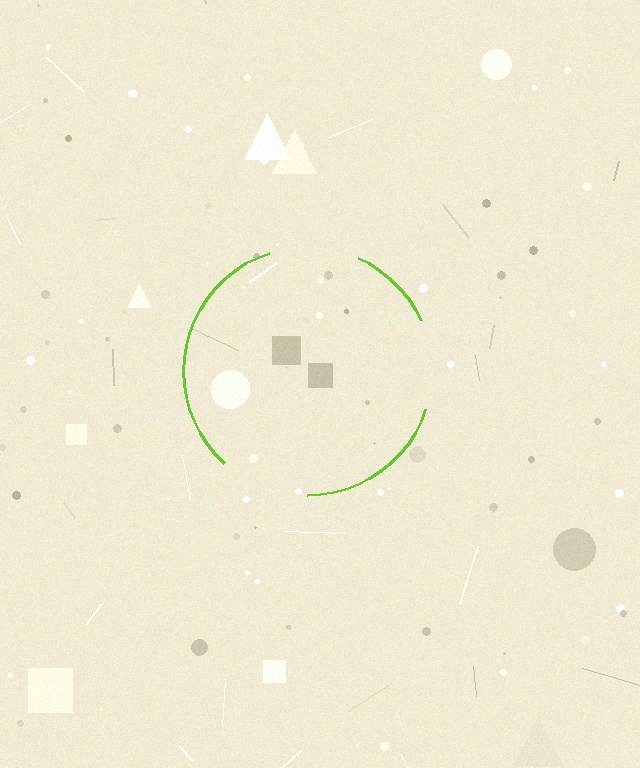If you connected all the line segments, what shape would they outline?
They would outline a circle.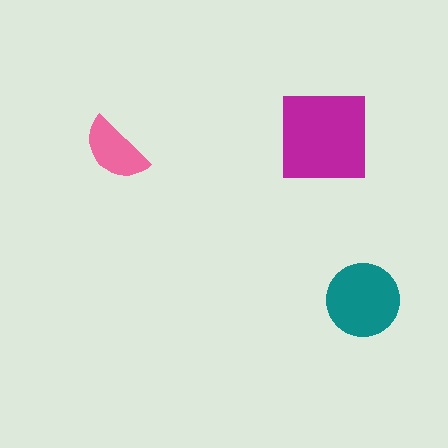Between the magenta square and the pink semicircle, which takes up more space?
The magenta square.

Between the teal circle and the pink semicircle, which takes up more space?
The teal circle.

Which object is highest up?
The magenta square is topmost.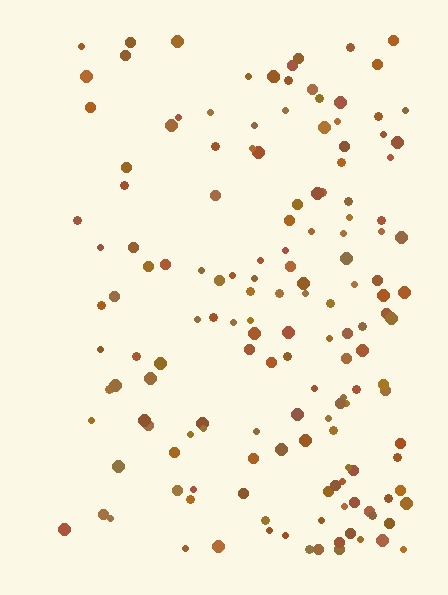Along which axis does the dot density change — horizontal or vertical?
Horizontal.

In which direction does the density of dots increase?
From left to right, with the right side densest.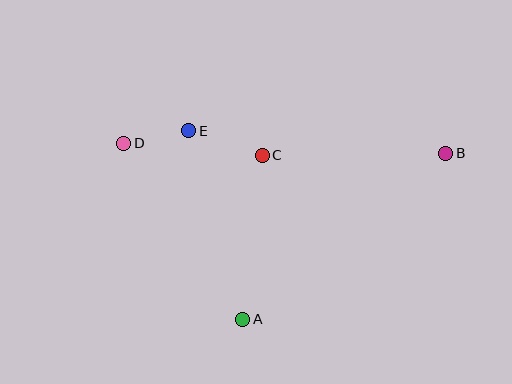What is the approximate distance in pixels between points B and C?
The distance between B and C is approximately 184 pixels.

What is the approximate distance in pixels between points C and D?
The distance between C and D is approximately 139 pixels.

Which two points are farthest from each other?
Points B and D are farthest from each other.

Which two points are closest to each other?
Points D and E are closest to each other.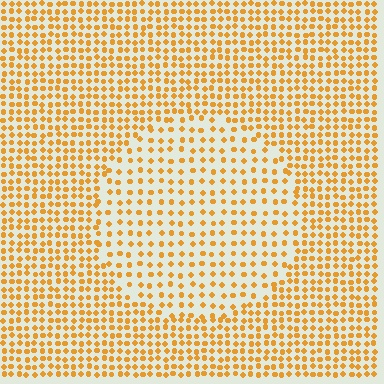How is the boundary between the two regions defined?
The boundary is defined by a change in element density (approximately 1.8x ratio). All elements are the same color, size, and shape.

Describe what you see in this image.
The image contains small orange elements arranged at two different densities. A circle-shaped region is visible where the elements are less densely packed than the surrounding area.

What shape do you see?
I see a circle.